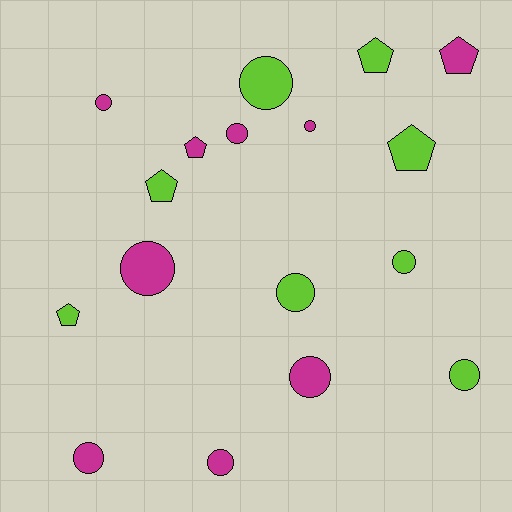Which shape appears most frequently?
Circle, with 11 objects.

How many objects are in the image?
There are 17 objects.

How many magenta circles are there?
There are 7 magenta circles.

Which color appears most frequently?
Magenta, with 9 objects.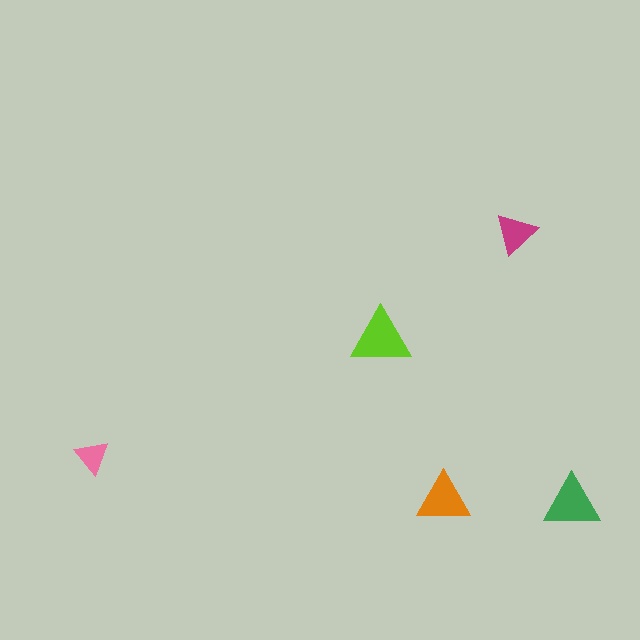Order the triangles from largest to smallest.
the lime one, the green one, the orange one, the magenta one, the pink one.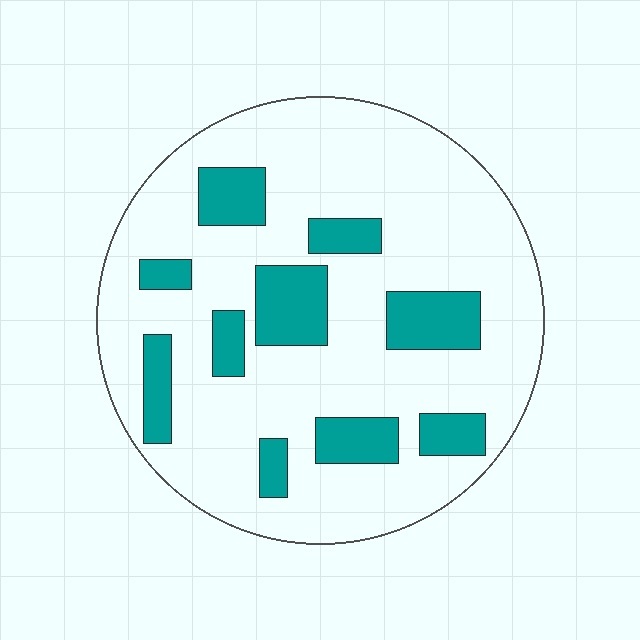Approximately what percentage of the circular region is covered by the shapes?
Approximately 20%.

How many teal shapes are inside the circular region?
10.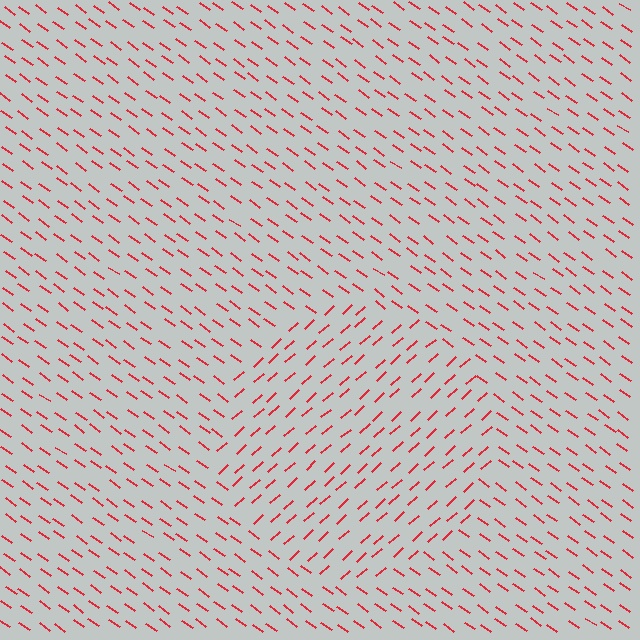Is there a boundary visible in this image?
Yes, there is a texture boundary formed by a change in line orientation.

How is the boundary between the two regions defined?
The boundary is defined purely by a change in line orientation (approximately 77 degrees difference). All lines are the same color and thickness.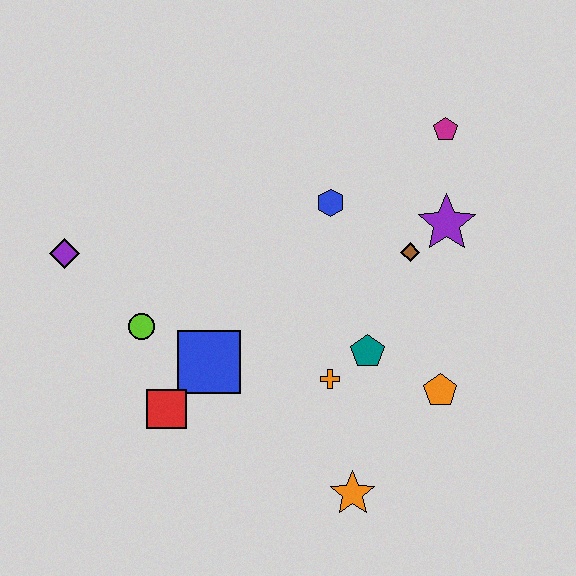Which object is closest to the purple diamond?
The lime circle is closest to the purple diamond.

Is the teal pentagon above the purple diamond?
No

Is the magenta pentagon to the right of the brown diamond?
Yes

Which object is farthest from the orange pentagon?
The purple diamond is farthest from the orange pentagon.